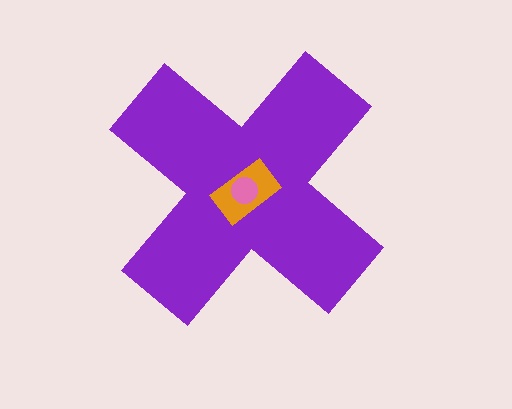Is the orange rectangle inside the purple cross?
Yes.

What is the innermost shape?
The pink circle.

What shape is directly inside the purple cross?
The orange rectangle.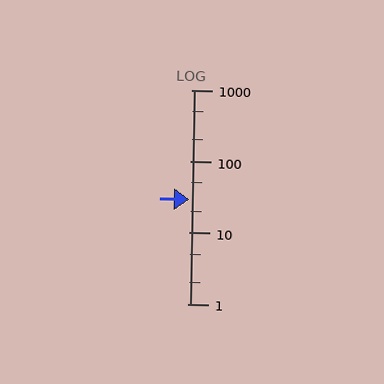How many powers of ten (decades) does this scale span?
The scale spans 3 decades, from 1 to 1000.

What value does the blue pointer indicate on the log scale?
The pointer indicates approximately 29.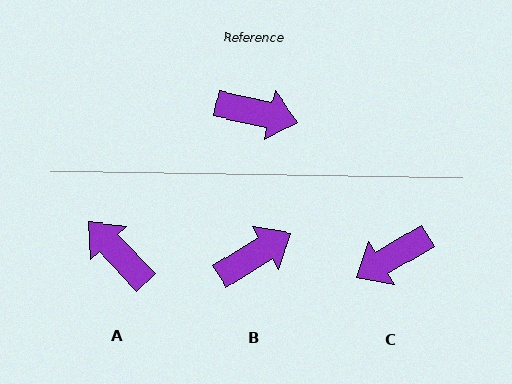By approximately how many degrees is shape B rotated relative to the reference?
Approximately 44 degrees counter-clockwise.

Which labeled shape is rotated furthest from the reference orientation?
A, about 146 degrees away.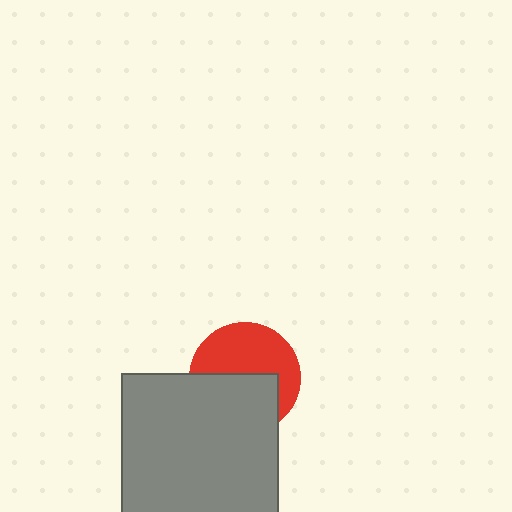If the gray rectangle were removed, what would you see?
You would see the complete red circle.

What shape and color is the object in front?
The object in front is a gray rectangle.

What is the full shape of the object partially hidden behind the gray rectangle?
The partially hidden object is a red circle.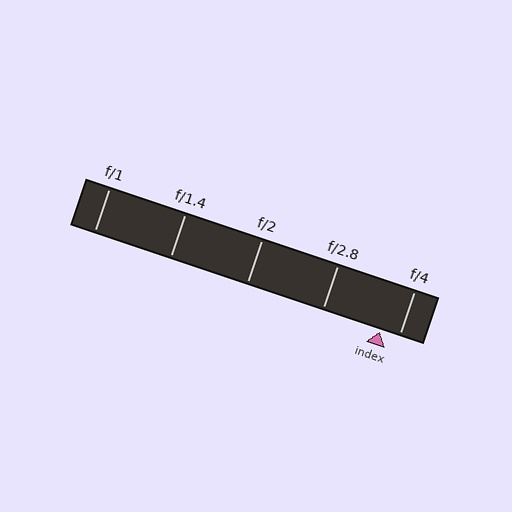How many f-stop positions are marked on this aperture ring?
There are 5 f-stop positions marked.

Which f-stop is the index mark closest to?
The index mark is closest to f/4.